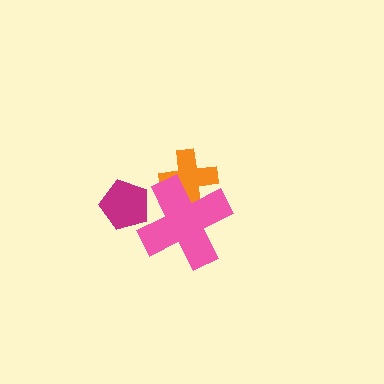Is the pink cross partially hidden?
No, no other shape covers it.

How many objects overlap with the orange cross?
1 object overlaps with the orange cross.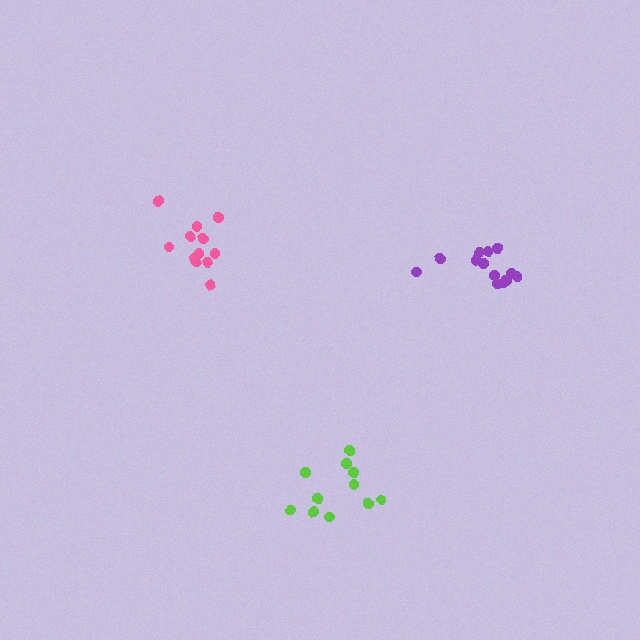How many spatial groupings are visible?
There are 3 spatial groupings.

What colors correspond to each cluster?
The clusters are colored: pink, lime, purple.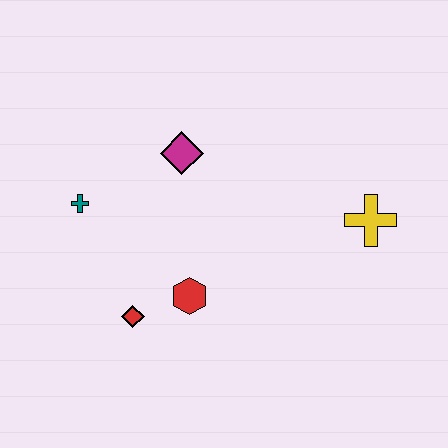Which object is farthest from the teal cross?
The yellow cross is farthest from the teal cross.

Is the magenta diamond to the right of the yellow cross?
No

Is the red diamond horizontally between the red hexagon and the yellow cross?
No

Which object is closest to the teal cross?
The magenta diamond is closest to the teal cross.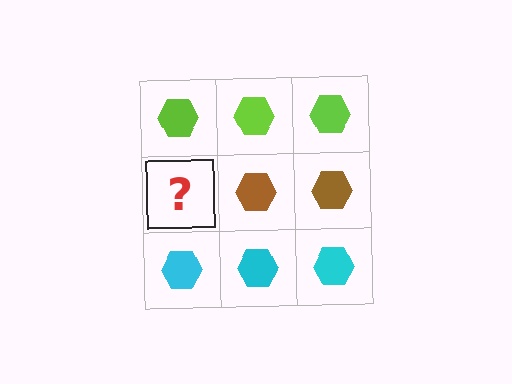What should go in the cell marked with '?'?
The missing cell should contain a brown hexagon.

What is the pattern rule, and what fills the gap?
The rule is that each row has a consistent color. The gap should be filled with a brown hexagon.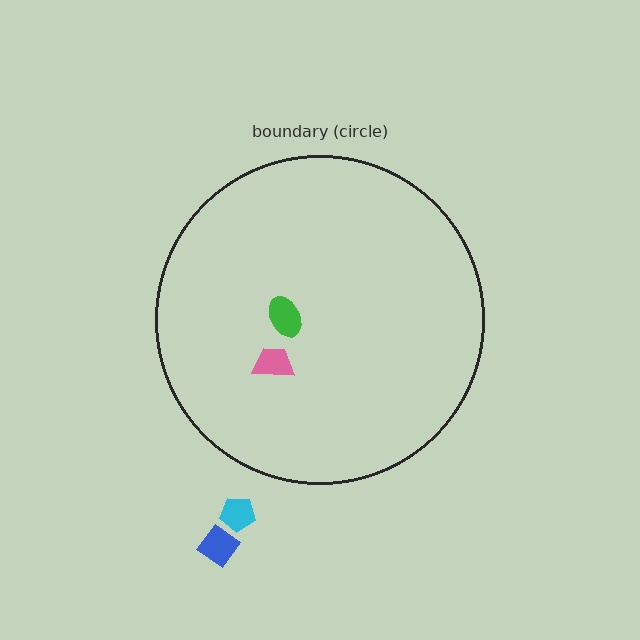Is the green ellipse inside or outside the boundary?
Inside.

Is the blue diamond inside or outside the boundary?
Outside.